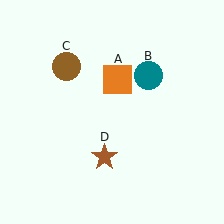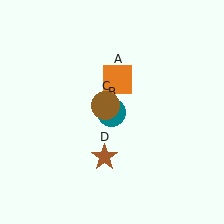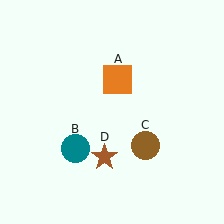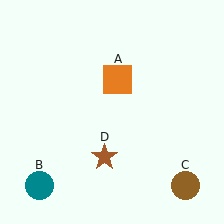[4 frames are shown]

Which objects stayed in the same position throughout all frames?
Orange square (object A) and brown star (object D) remained stationary.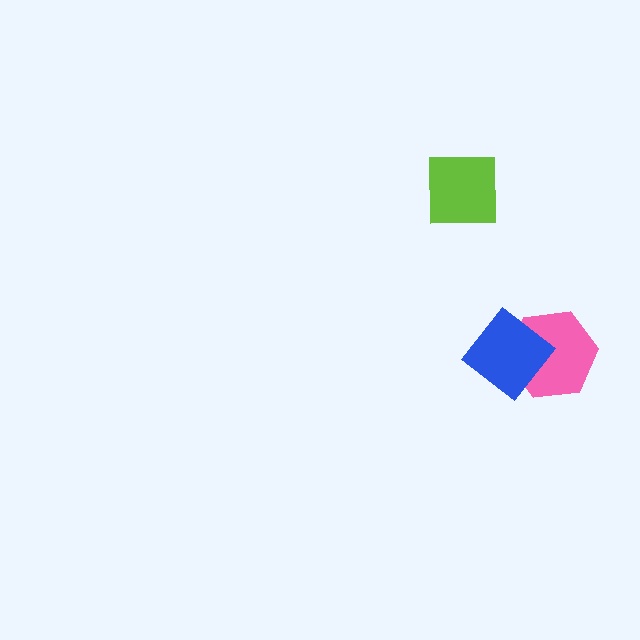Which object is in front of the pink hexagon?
The blue diamond is in front of the pink hexagon.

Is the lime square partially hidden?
No, no other shape covers it.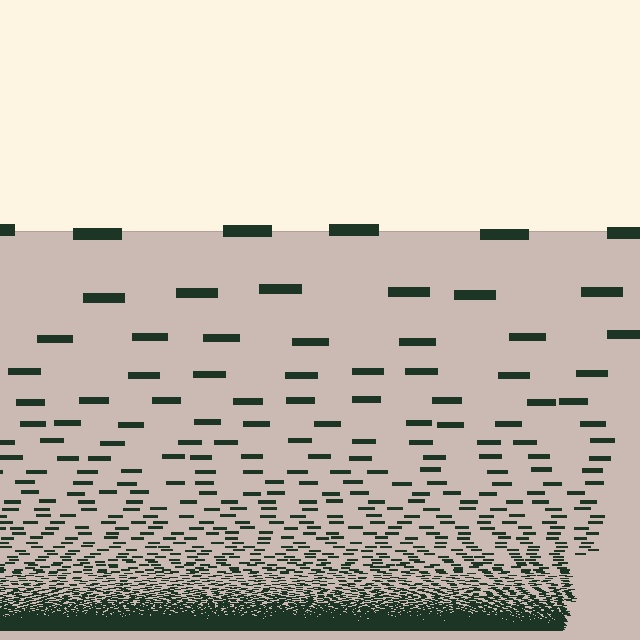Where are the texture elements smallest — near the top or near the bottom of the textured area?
Near the bottom.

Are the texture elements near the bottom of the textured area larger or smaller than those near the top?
Smaller. The gradient is inverted — elements near the bottom are smaller and denser.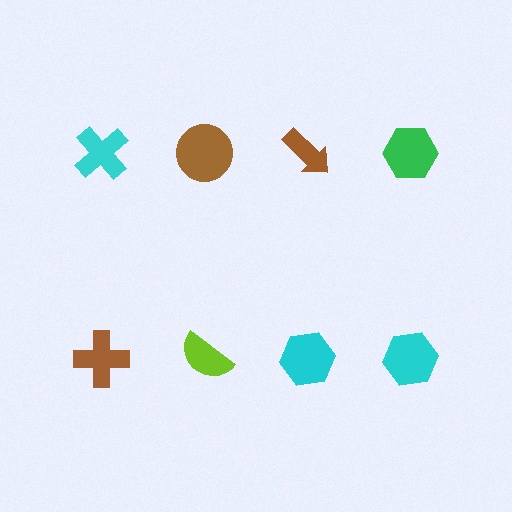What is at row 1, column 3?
A brown arrow.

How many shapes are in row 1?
4 shapes.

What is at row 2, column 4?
A cyan hexagon.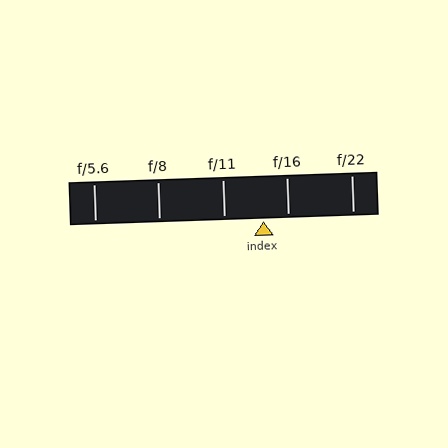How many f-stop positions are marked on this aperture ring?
There are 5 f-stop positions marked.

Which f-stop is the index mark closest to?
The index mark is closest to f/16.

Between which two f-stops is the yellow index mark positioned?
The index mark is between f/11 and f/16.